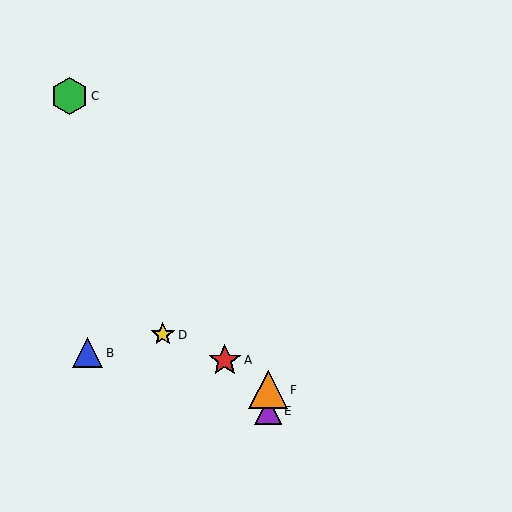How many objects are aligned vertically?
2 objects (E, F) are aligned vertically.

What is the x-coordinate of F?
Object F is at x≈268.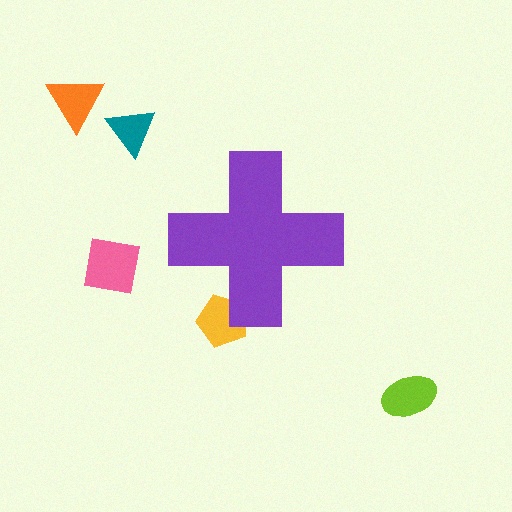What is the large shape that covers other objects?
A purple cross.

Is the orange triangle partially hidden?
No, the orange triangle is fully visible.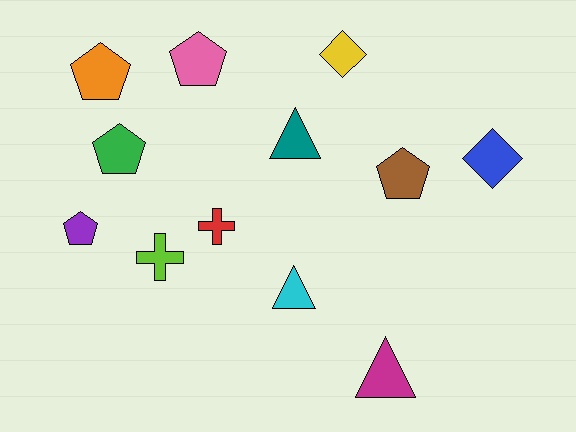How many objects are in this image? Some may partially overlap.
There are 12 objects.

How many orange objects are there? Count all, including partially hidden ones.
There is 1 orange object.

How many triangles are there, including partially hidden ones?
There are 3 triangles.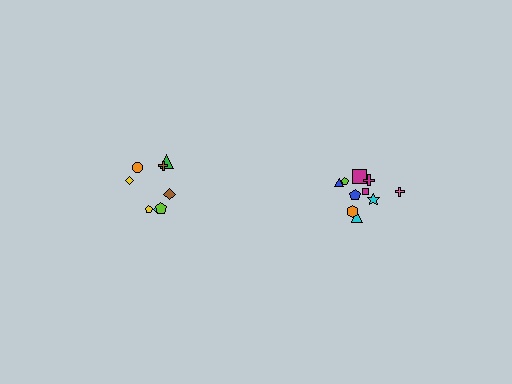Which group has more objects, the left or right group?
The right group.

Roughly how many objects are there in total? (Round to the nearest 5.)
Roughly 20 objects in total.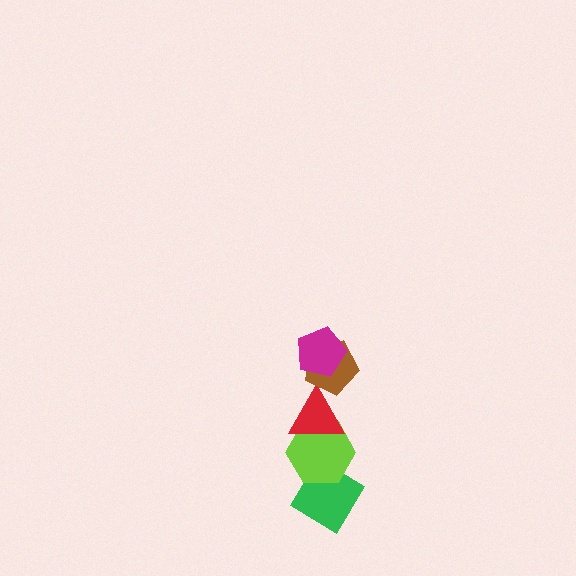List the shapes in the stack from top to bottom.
From top to bottom: the magenta pentagon, the brown pentagon, the red triangle, the lime hexagon, the green diamond.